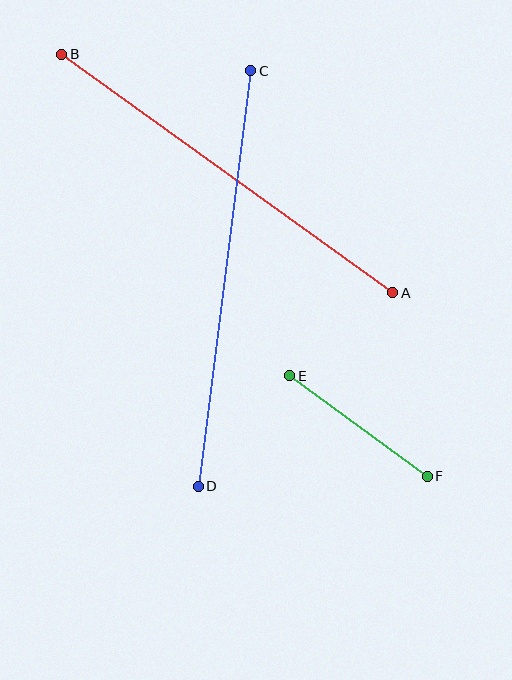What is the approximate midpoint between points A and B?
The midpoint is at approximately (227, 173) pixels.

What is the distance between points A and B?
The distance is approximately 408 pixels.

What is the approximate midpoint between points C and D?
The midpoint is at approximately (224, 279) pixels.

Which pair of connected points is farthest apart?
Points C and D are farthest apart.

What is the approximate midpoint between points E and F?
The midpoint is at approximately (359, 426) pixels.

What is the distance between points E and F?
The distance is approximately 171 pixels.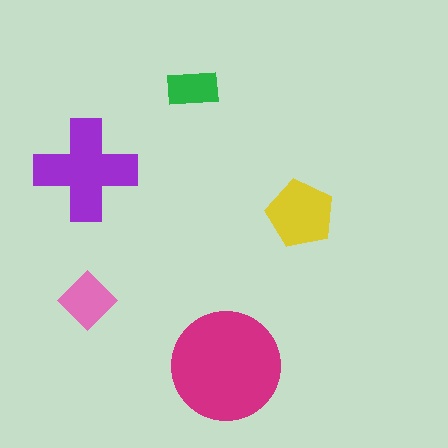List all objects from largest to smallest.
The magenta circle, the purple cross, the yellow pentagon, the pink diamond, the green rectangle.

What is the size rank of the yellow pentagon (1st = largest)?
3rd.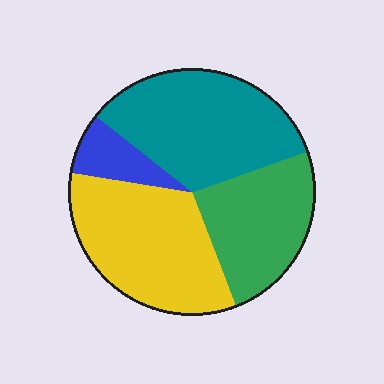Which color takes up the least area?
Blue, at roughly 10%.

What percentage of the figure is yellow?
Yellow covers 33% of the figure.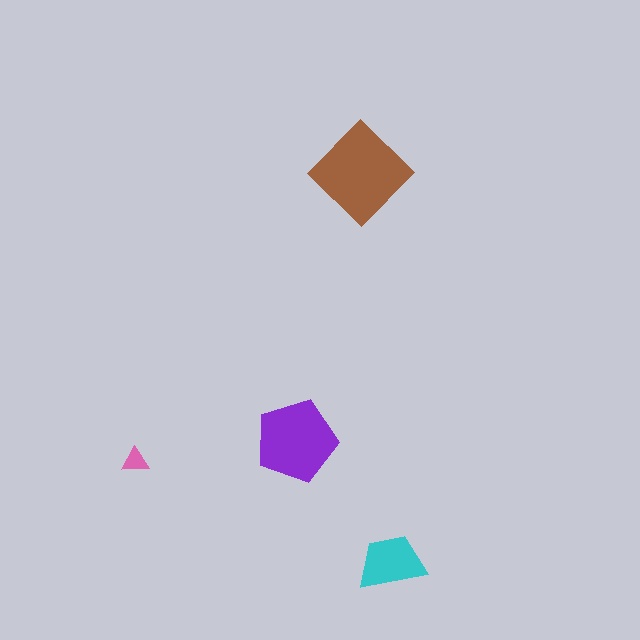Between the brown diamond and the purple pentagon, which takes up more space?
The brown diamond.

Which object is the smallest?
The pink triangle.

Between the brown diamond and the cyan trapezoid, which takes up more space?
The brown diamond.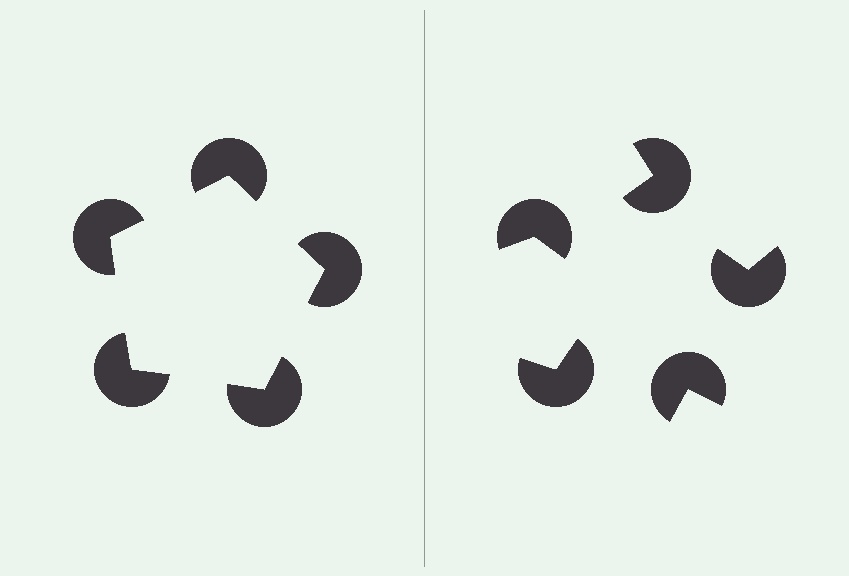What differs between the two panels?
The pac-man discs are positioned identically on both sides; only the wedge orientations differ. On the left they align to a pentagon; on the right they are misaligned.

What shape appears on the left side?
An illusory pentagon.